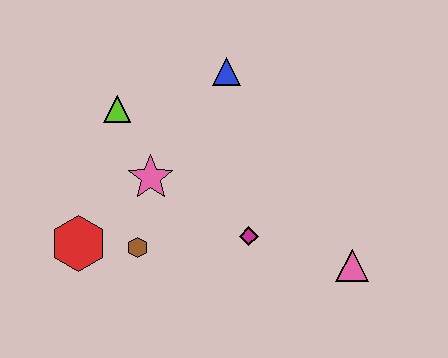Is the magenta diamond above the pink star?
No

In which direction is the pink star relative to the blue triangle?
The pink star is below the blue triangle.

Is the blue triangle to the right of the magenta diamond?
No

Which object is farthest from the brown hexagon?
The pink triangle is farthest from the brown hexagon.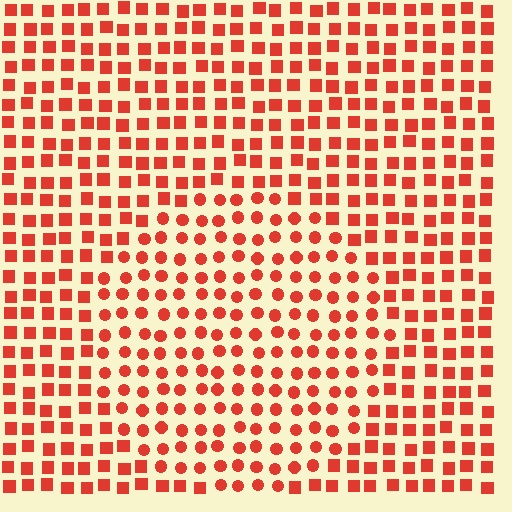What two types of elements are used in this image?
The image uses circles inside the circle region and squares outside it.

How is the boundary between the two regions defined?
The boundary is defined by a change in element shape: circles inside vs. squares outside. All elements share the same color and spacing.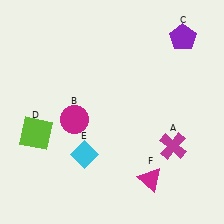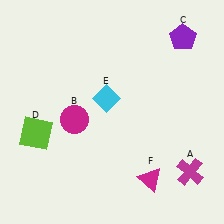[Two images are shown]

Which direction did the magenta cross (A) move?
The magenta cross (A) moved down.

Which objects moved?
The objects that moved are: the magenta cross (A), the cyan diamond (E).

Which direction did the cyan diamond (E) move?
The cyan diamond (E) moved up.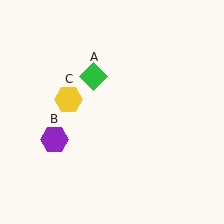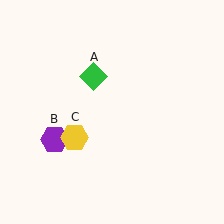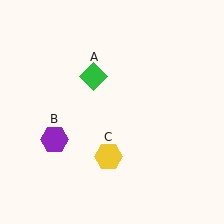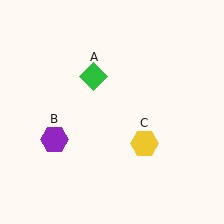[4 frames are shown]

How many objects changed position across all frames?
1 object changed position: yellow hexagon (object C).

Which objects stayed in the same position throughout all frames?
Green diamond (object A) and purple hexagon (object B) remained stationary.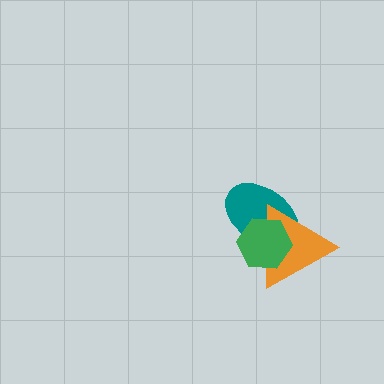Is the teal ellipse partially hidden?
Yes, it is partially covered by another shape.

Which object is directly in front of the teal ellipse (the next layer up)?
The orange triangle is directly in front of the teal ellipse.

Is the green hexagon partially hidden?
No, no other shape covers it.